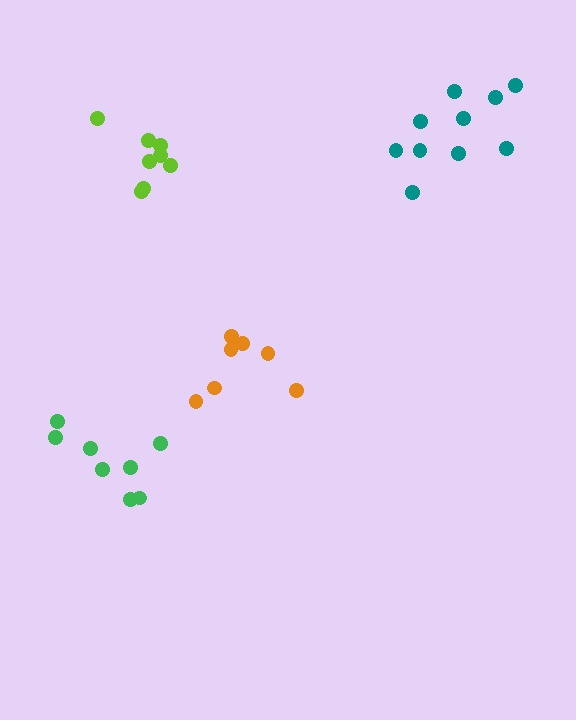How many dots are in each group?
Group 1: 7 dots, Group 2: 8 dots, Group 3: 10 dots, Group 4: 8 dots (33 total).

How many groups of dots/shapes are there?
There are 4 groups.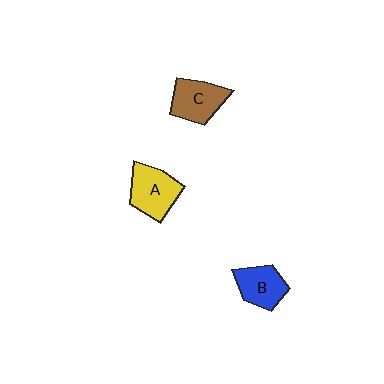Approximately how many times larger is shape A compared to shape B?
Approximately 1.2 times.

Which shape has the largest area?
Shape A (yellow).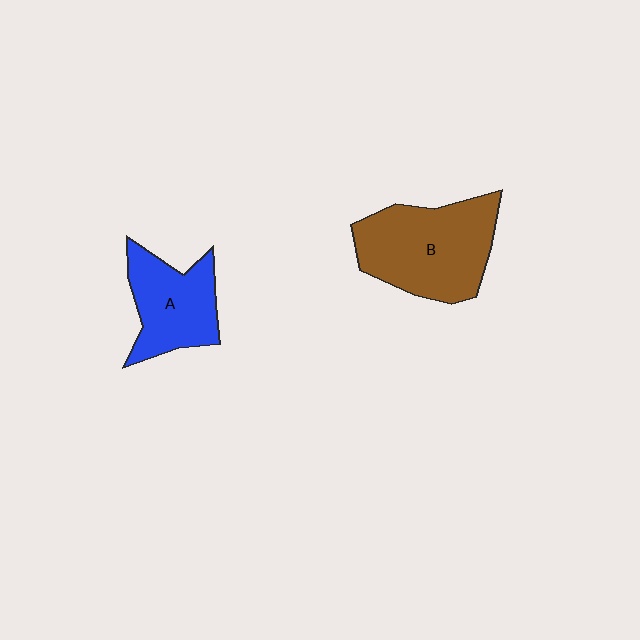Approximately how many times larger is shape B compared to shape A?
Approximately 1.4 times.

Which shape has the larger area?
Shape B (brown).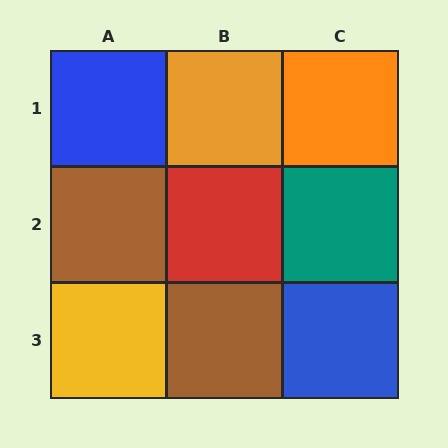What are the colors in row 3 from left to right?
Yellow, brown, blue.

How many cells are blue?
2 cells are blue.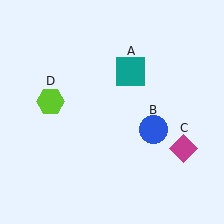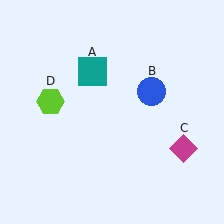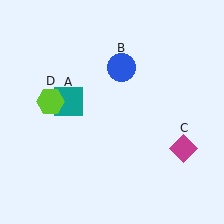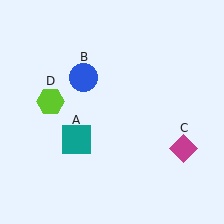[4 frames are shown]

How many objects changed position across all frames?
2 objects changed position: teal square (object A), blue circle (object B).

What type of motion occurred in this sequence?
The teal square (object A), blue circle (object B) rotated counterclockwise around the center of the scene.